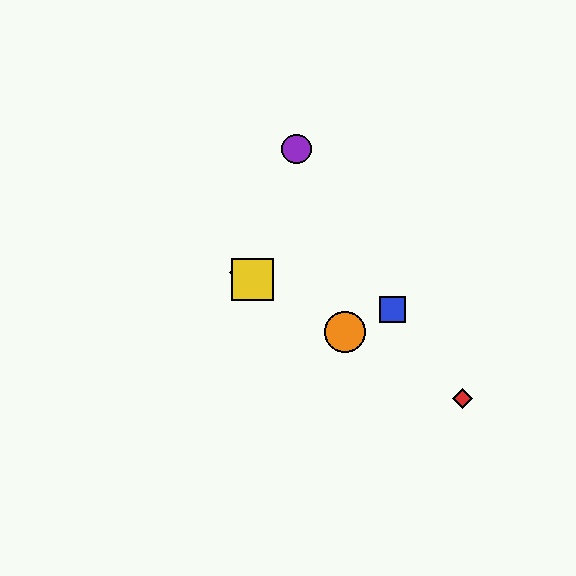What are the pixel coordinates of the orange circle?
The orange circle is at (345, 332).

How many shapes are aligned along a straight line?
4 shapes (the red diamond, the green diamond, the yellow square, the orange circle) are aligned along a straight line.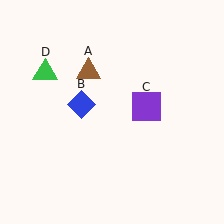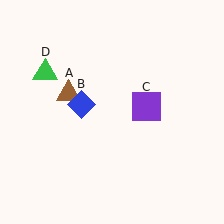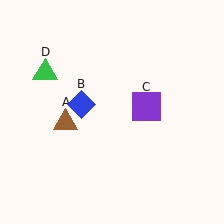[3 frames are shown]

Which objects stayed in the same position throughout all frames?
Blue diamond (object B) and purple square (object C) and green triangle (object D) remained stationary.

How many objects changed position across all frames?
1 object changed position: brown triangle (object A).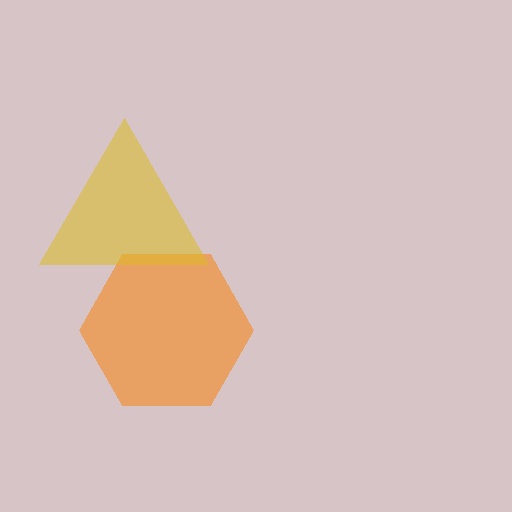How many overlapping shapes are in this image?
There are 2 overlapping shapes in the image.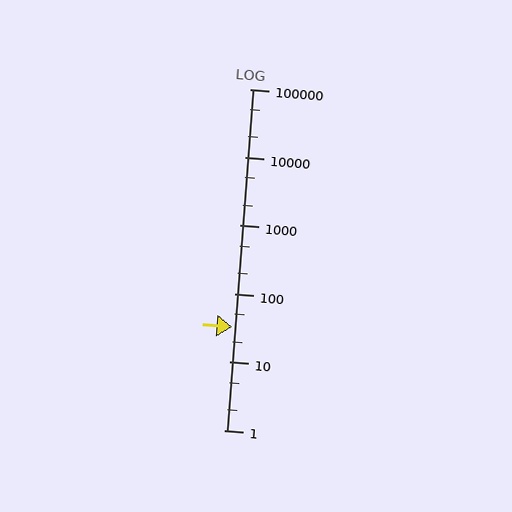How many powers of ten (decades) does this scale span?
The scale spans 5 decades, from 1 to 100000.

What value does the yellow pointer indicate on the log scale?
The pointer indicates approximately 33.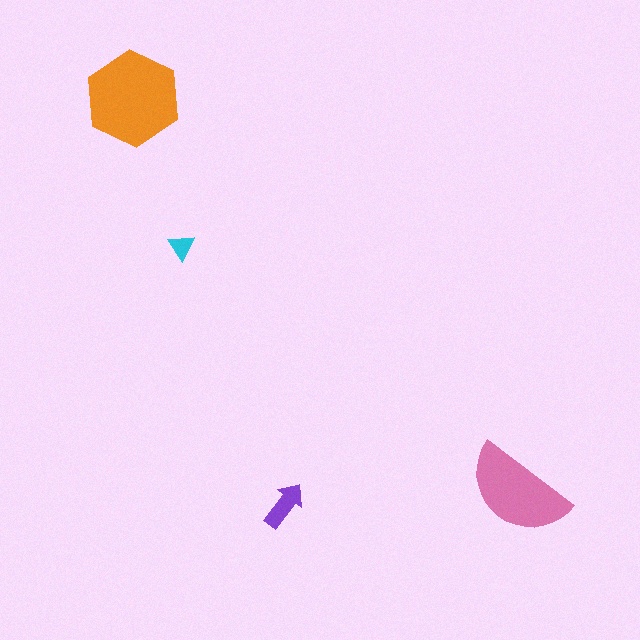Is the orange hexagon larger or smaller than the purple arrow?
Larger.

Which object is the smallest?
The cyan triangle.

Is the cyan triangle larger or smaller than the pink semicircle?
Smaller.